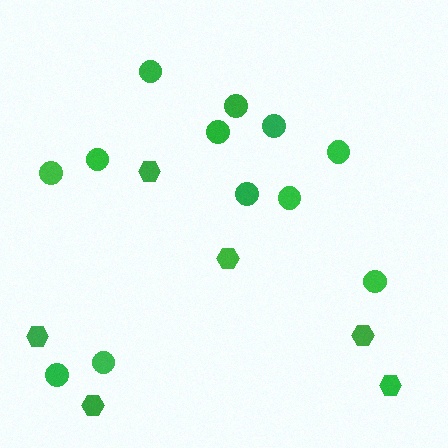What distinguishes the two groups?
There are 2 groups: one group of circles (12) and one group of hexagons (6).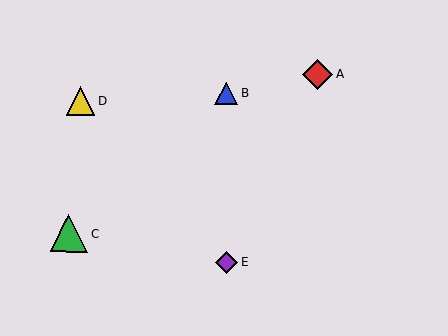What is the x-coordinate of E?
Object E is at x≈226.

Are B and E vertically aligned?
Yes, both are at x≈227.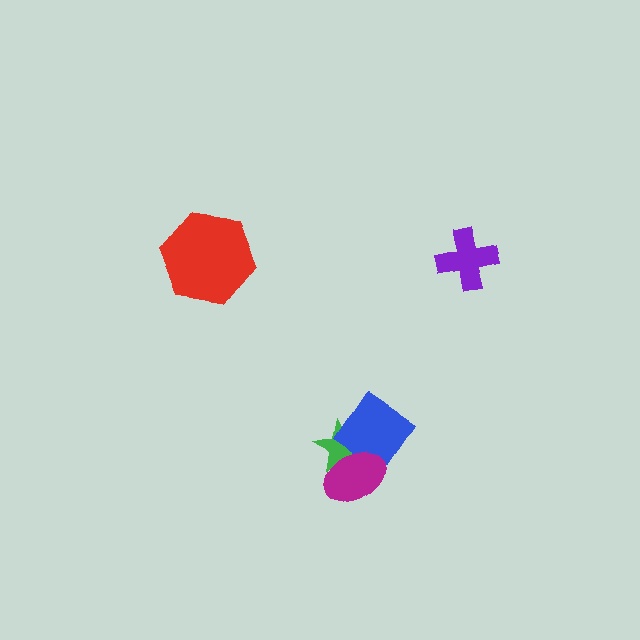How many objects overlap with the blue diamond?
2 objects overlap with the blue diamond.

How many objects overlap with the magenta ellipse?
2 objects overlap with the magenta ellipse.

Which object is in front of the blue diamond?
The magenta ellipse is in front of the blue diamond.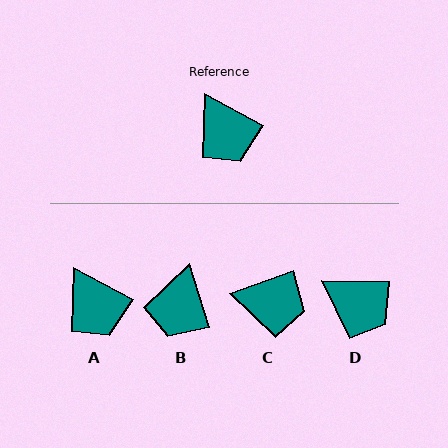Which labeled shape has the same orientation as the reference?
A.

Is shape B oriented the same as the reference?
No, it is off by about 45 degrees.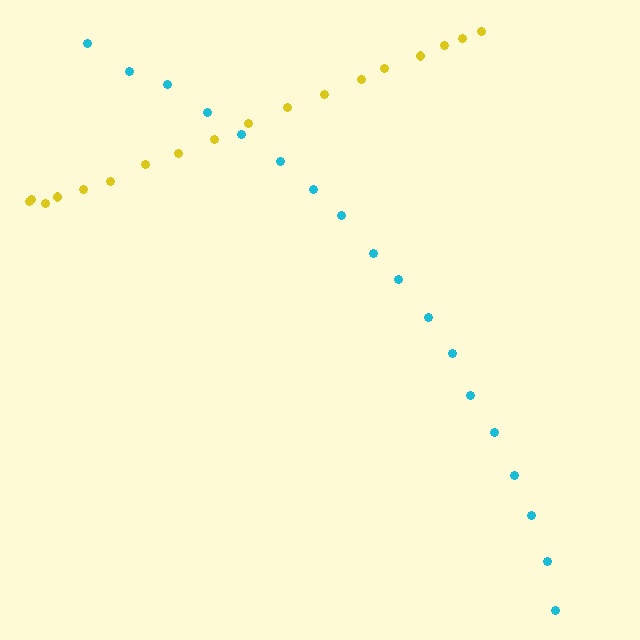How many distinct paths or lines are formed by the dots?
There are 2 distinct paths.